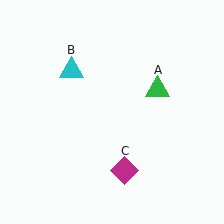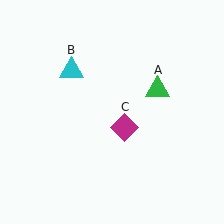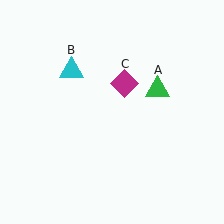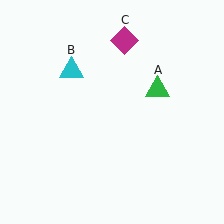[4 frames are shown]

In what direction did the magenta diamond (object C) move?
The magenta diamond (object C) moved up.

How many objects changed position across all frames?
1 object changed position: magenta diamond (object C).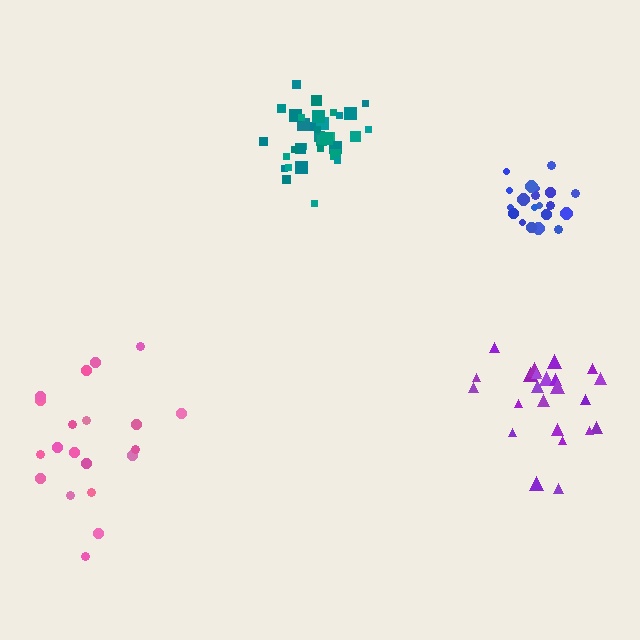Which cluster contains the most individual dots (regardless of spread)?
Teal (35).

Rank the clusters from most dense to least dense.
blue, teal, purple, pink.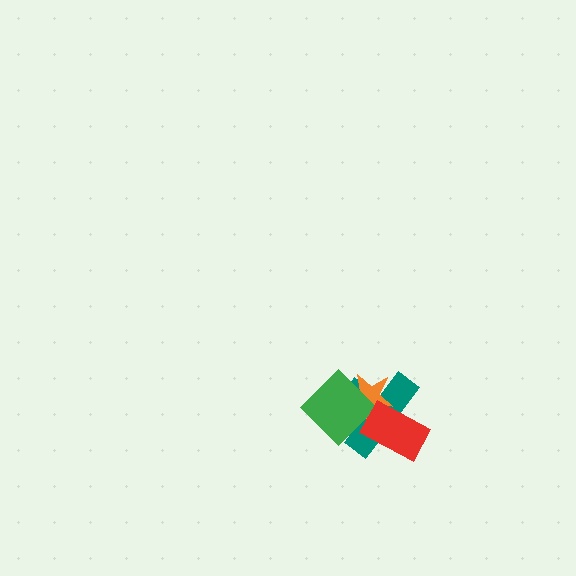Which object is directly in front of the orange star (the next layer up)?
The green diamond is directly in front of the orange star.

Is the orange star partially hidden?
Yes, it is partially covered by another shape.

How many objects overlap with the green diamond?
3 objects overlap with the green diamond.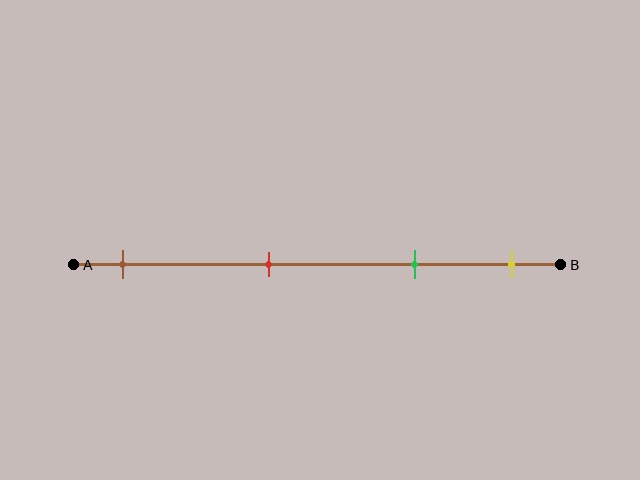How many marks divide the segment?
There are 4 marks dividing the segment.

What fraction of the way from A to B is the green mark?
The green mark is approximately 70% (0.7) of the way from A to B.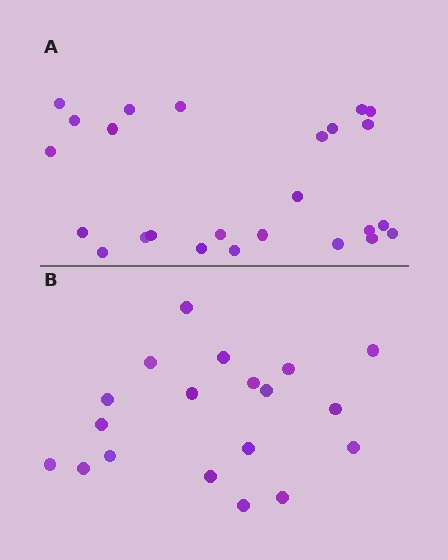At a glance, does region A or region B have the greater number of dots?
Region A (the top region) has more dots.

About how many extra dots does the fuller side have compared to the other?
Region A has about 6 more dots than region B.